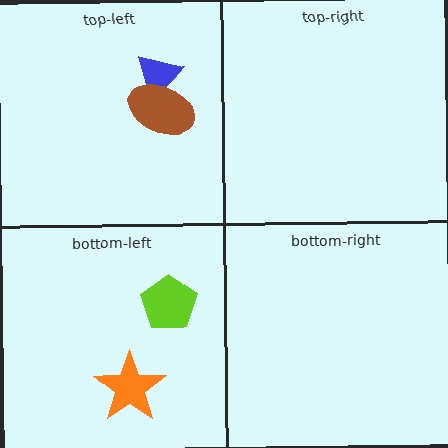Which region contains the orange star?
The bottom-left region.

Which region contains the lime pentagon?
The bottom-left region.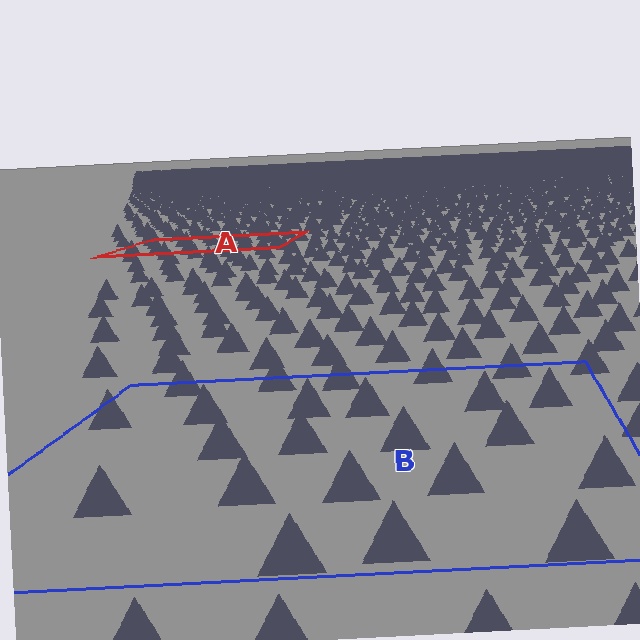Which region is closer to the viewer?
Region B is closer. The texture elements there are larger and more spread out.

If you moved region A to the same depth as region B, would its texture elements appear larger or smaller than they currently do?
They would appear larger. At a closer depth, the same texture elements are projected at a bigger on-screen size.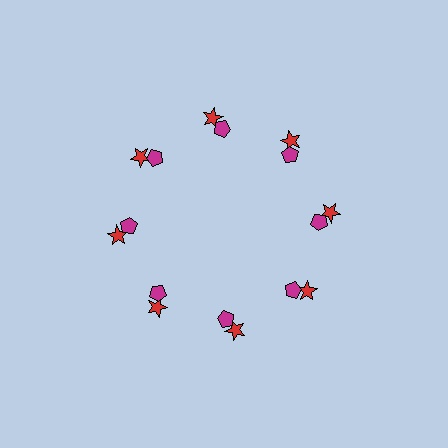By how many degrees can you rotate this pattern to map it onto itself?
The pattern maps onto itself every 45 degrees of rotation.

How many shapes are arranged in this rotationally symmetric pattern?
There are 16 shapes, arranged in 8 groups of 2.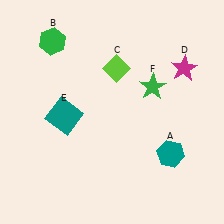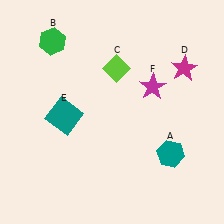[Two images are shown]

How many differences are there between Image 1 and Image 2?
There is 1 difference between the two images.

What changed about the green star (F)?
In Image 1, F is green. In Image 2, it changed to magenta.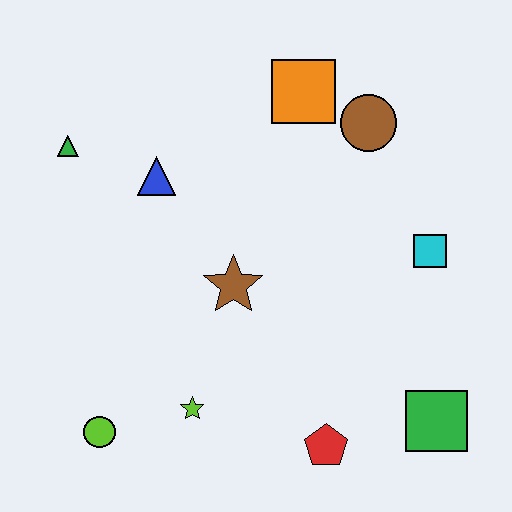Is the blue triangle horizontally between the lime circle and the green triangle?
No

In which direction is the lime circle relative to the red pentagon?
The lime circle is to the left of the red pentagon.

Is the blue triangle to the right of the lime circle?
Yes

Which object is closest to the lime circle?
The lime star is closest to the lime circle.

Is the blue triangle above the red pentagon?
Yes